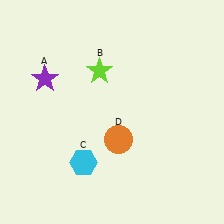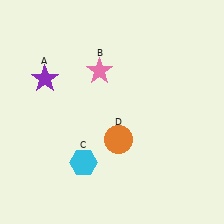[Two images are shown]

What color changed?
The star (B) changed from lime in Image 1 to pink in Image 2.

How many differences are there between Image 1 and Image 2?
There is 1 difference between the two images.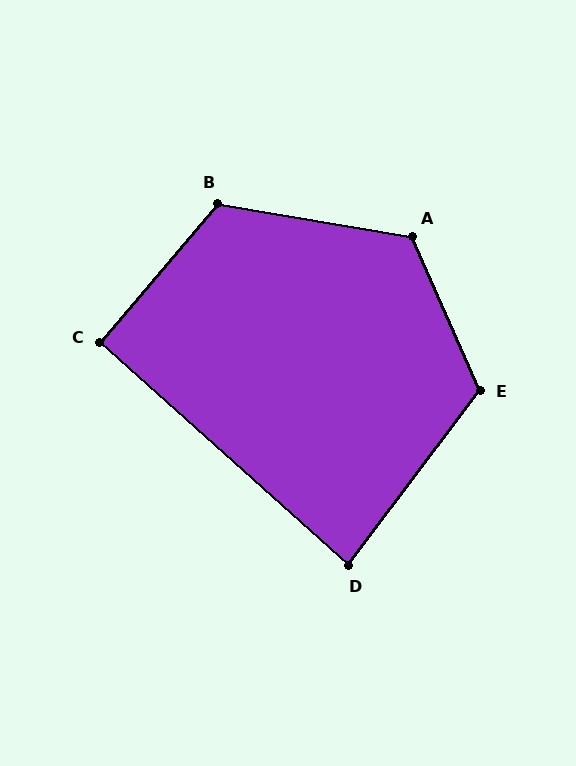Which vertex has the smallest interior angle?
D, at approximately 85 degrees.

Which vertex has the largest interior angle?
A, at approximately 123 degrees.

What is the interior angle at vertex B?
Approximately 121 degrees (obtuse).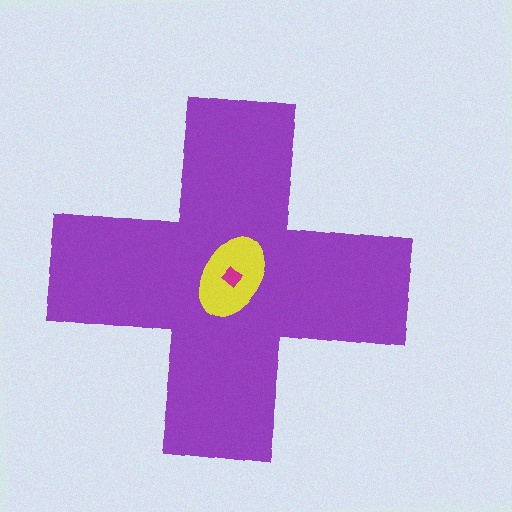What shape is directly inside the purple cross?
The yellow ellipse.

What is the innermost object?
The magenta diamond.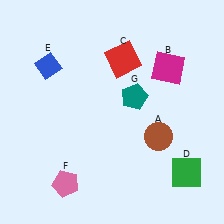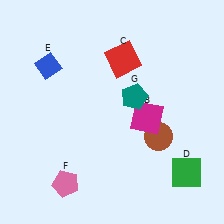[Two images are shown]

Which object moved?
The magenta square (B) moved down.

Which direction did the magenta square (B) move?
The magenta square (B) moved down.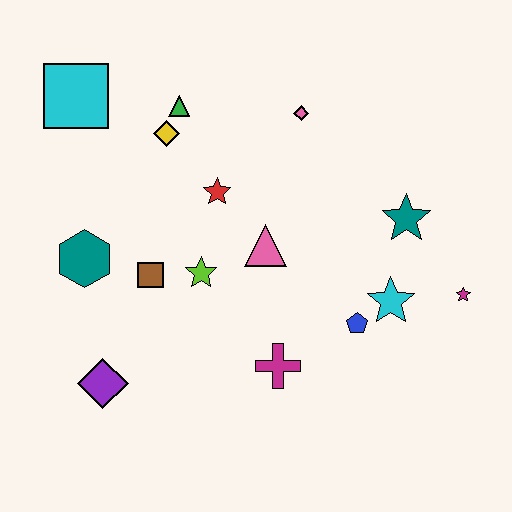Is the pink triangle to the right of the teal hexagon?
Yes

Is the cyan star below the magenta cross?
No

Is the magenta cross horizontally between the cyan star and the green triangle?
Yes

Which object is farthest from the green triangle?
The magenta star is farthest from the green triangle.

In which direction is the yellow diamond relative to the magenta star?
The yellow diamond is to the left of the magenta star.